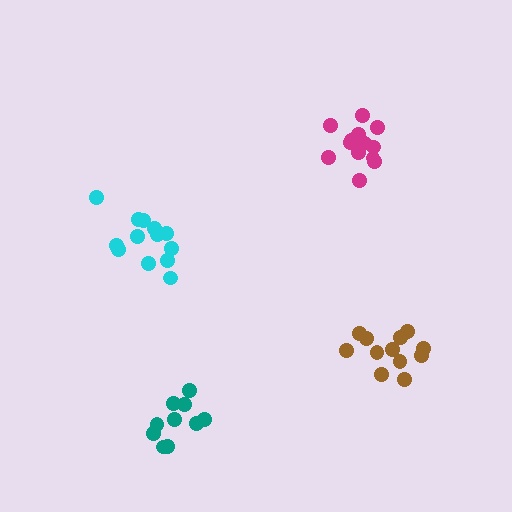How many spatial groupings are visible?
There are 4 spatial groupings.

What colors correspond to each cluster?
The clusters are colored: cyan, brown, magenta, teal.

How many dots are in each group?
Group 1: 13 dots, Group 2: 12 dots, Group 3: 13 dots, Group 4: 10 dots (48 total).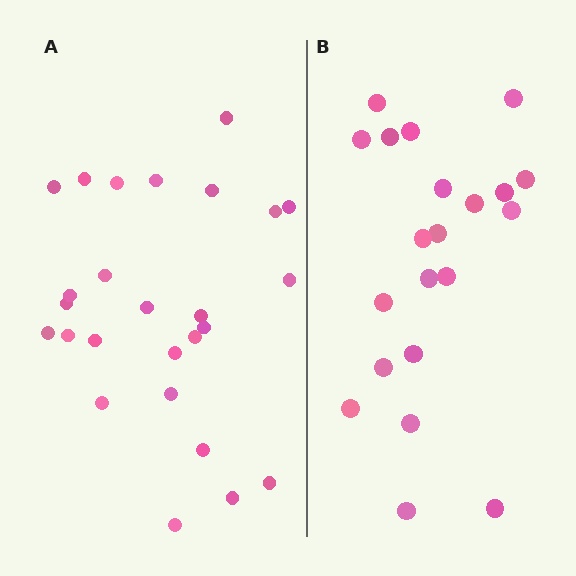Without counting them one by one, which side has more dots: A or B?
Region A (the left region) has more dots.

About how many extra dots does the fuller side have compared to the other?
Region A has about 5 more dots than region B.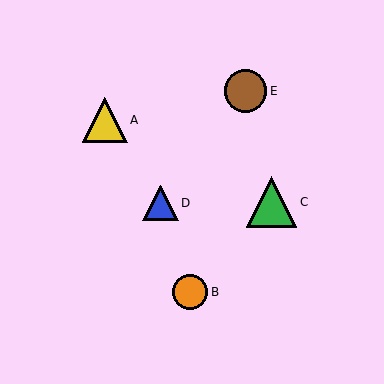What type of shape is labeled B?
Shape B is an orange circle.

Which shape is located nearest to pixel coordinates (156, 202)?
The blue triangle (labeled D) at (160, 203) is nearest to that location.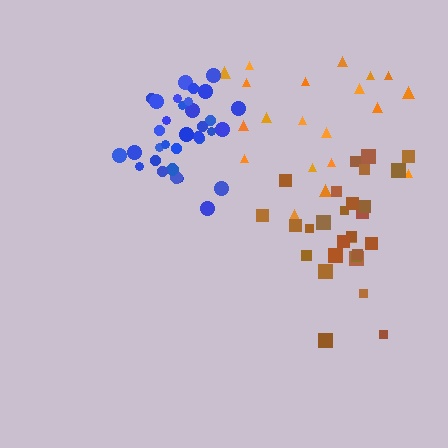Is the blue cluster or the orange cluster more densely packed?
Blue.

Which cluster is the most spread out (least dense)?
Orange.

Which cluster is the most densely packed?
Blue.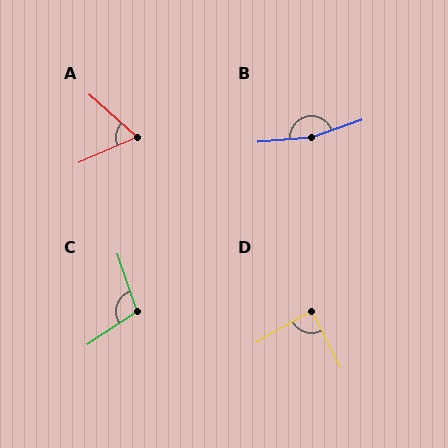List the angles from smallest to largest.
A (66°), D (87°), C (104°), B (165°).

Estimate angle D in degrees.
Approximately 87 degrees.